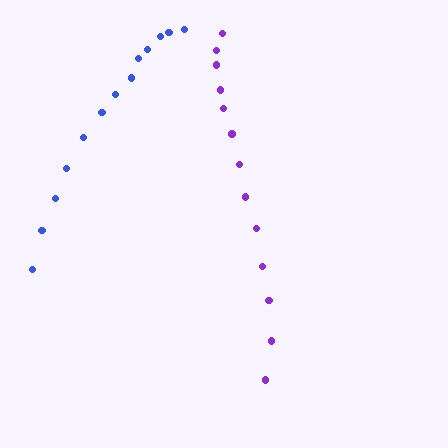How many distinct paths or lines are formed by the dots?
There are 2 distinct paths.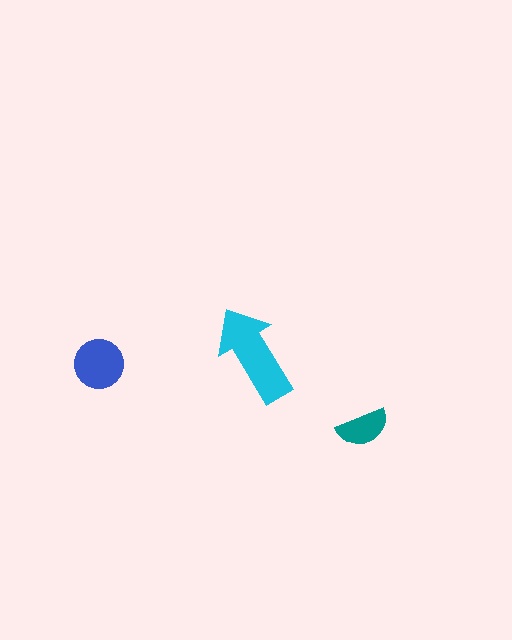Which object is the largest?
The cyan arrow.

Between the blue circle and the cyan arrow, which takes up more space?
The cyan arrow.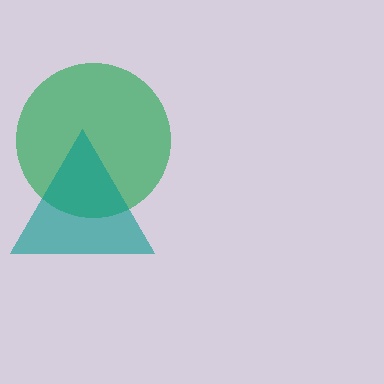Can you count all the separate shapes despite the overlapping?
Yes, there are 2 separate shapes.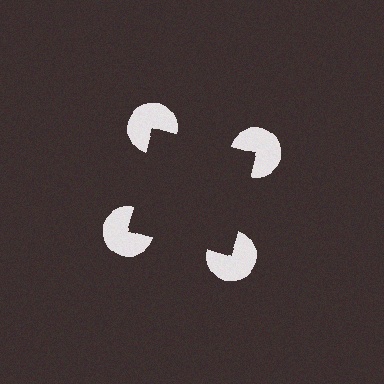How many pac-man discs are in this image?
There are 4 — one at each vertex of the illusory square.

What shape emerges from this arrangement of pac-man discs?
An illusory square — its edges are inferred from the aligned wedge cuts in the pac-man discs, not physically drawn.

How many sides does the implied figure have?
4 sides.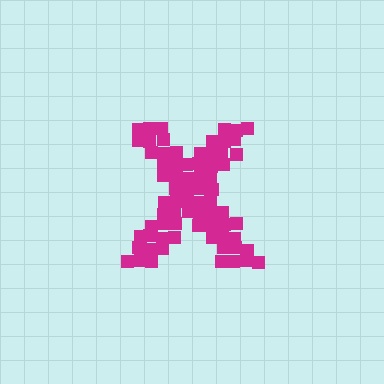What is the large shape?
The large shape is the letter X.